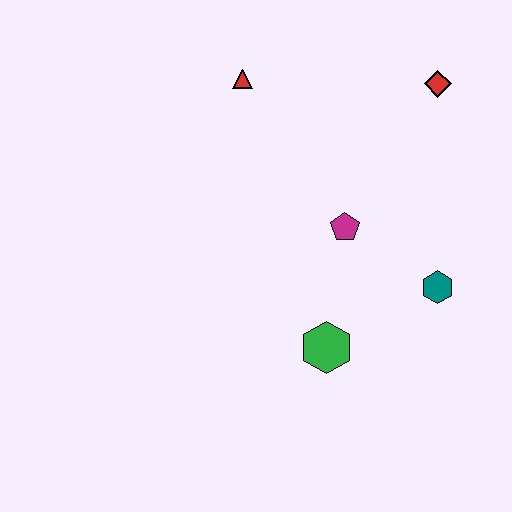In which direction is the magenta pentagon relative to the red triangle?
The magenta pentagon is below the red triangle.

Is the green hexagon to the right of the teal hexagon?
No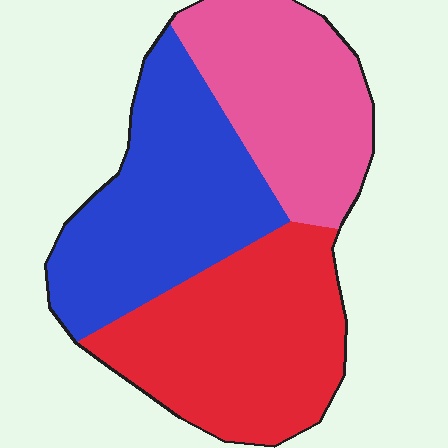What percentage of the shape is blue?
Blue takes up about one third (1/3) of the shape.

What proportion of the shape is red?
Red takes up about three eighths (3/8) of the shape.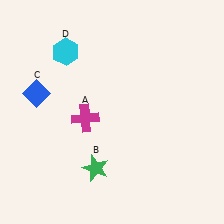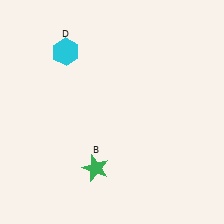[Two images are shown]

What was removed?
The magenta cross (A), the blue diamond (C) were removed in Image 2.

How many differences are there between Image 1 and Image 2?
There are 2 differences between the two images.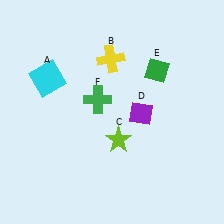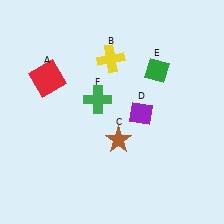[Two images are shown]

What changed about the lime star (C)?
In Image 1, C is lime. In Image 2, it changed to brown.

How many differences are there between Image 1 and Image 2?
There are 2 differences between the two images.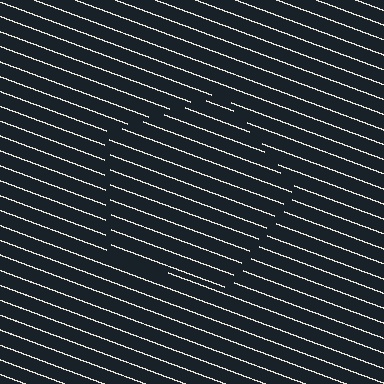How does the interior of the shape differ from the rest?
The interior of the shape contains the same grating, shifted by half a period — the contour is defined by the phase discontinuity where line-ends from the inner and outer gratings abut.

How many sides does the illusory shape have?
5 sides — the line-ends trace a pentagon.